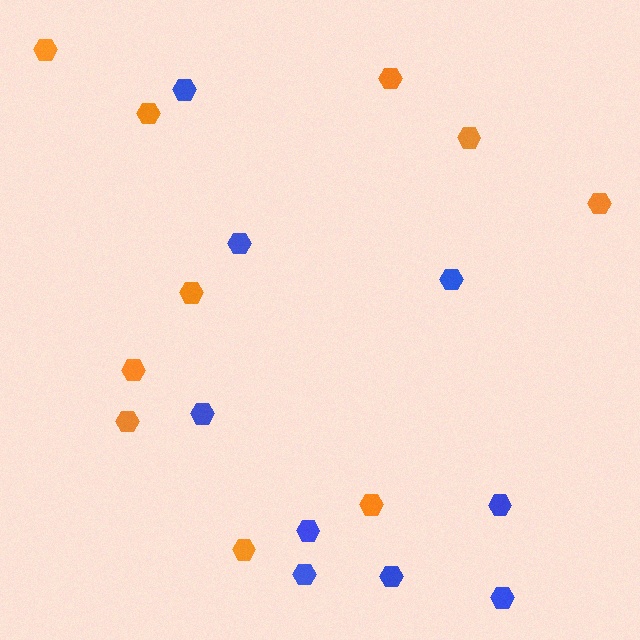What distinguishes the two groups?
There are 2 groups: one group of orange hexagons (10) and one group of blue hexagons (9).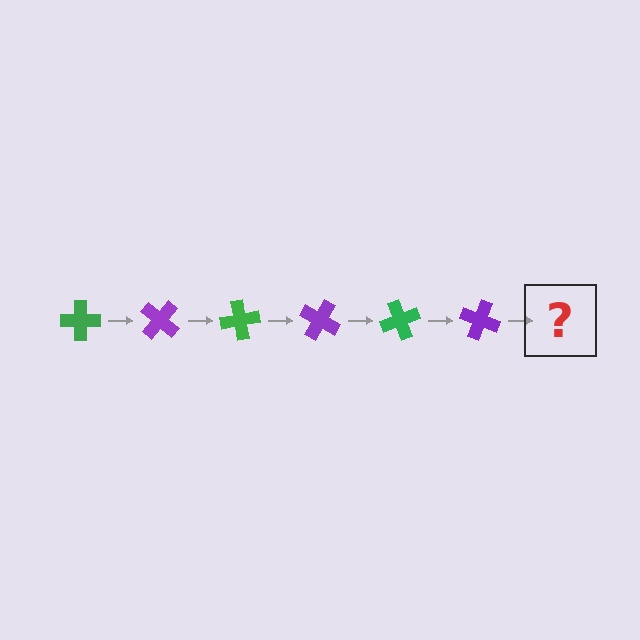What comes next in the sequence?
The next element should be a green cross, rotated 240 degrees from the start.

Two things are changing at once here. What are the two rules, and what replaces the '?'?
The two rules are that it rotates 40 degrees each step and the color cycles through green and purple. The '?' should be a green cross, rotated 240 degrees from the start.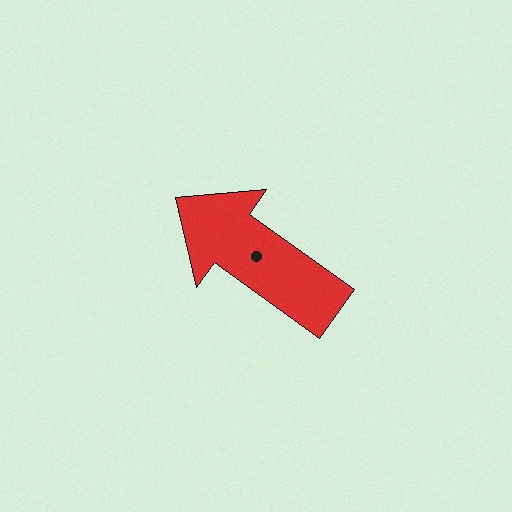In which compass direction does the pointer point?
Northwest.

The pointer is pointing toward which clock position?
Roughly 10 o'clock.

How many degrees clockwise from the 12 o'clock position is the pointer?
Approximately 306 degrees.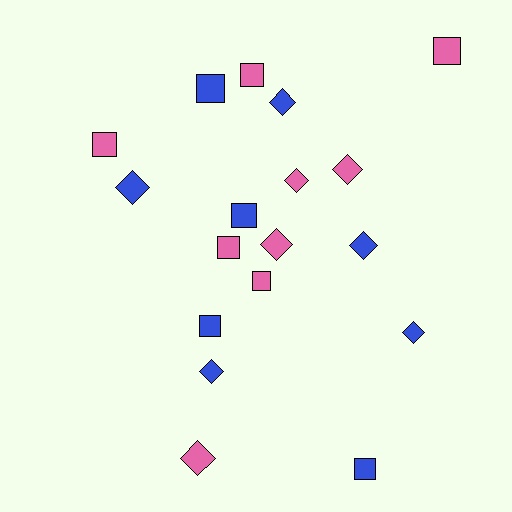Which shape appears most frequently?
Square, with 9 objects.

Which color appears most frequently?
Blue, with 9 objects.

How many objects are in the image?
There are 18 objects.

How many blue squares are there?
There are 4 blue squares.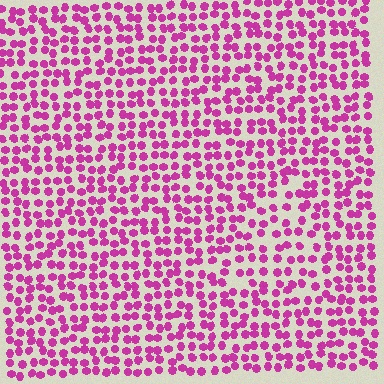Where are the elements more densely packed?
The elements are more densely packed outside the triangle boundary.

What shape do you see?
I see a triangle.